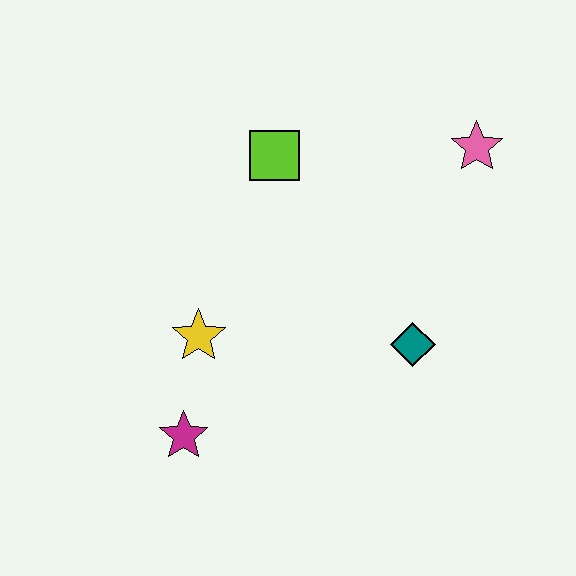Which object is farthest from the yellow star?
The pink star is farthest from the yellow star.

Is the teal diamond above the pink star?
No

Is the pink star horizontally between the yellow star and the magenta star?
No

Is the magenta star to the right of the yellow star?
No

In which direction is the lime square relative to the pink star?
The lime square is to the left of the pink star.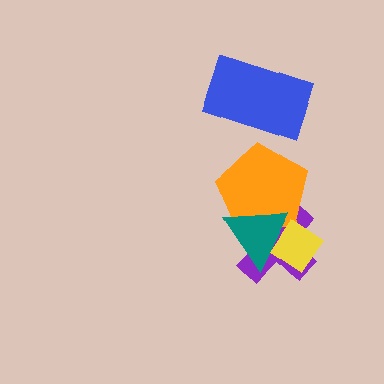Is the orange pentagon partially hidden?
Yes, it is partially covered by another shape.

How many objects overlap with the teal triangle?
3 objects overlap with the teal triangle.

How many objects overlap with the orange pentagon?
3 objects overlap with the orange pentagon.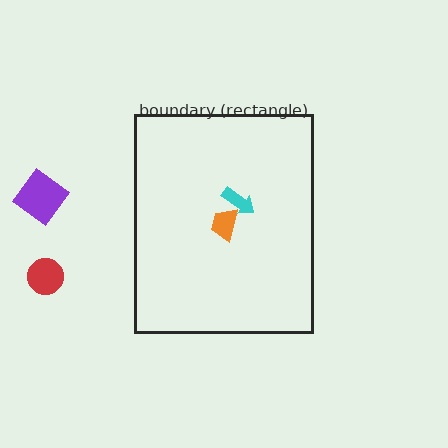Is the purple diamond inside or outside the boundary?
Outside.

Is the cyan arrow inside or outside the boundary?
Inside.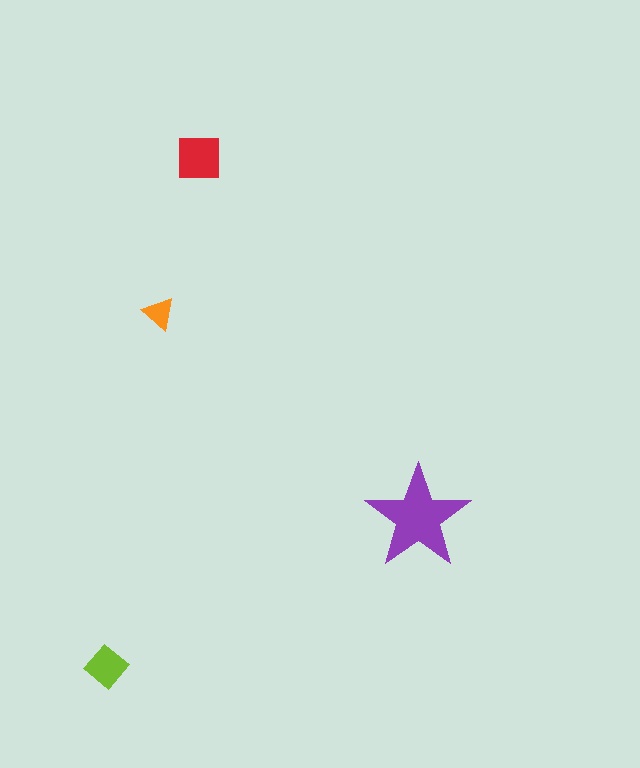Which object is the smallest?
The orange triangle.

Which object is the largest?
The purple star.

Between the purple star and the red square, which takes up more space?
The purple star.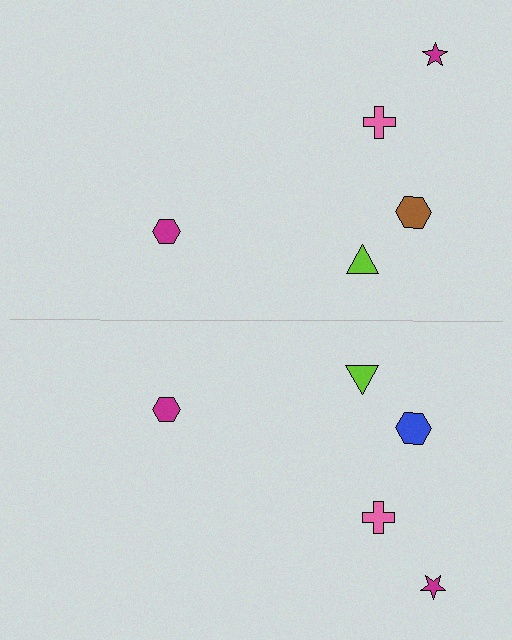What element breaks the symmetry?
The blue hexagon on the bottom side breaks the symmetry — its mirror counterpart is brown.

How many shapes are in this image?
There are 10 shapes in this image.